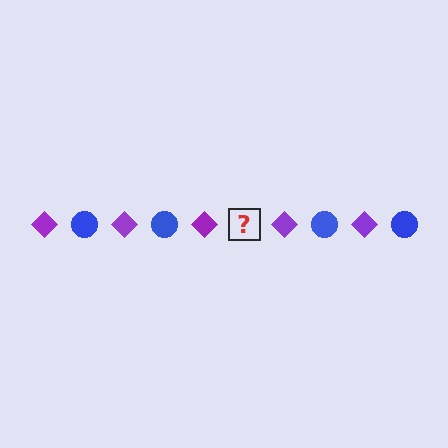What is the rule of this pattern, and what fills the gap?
The rule is that the pattern alternates between purple diamond and blue circle. The gap should be filled with a blue circle.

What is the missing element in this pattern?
The missing element is a blue circle.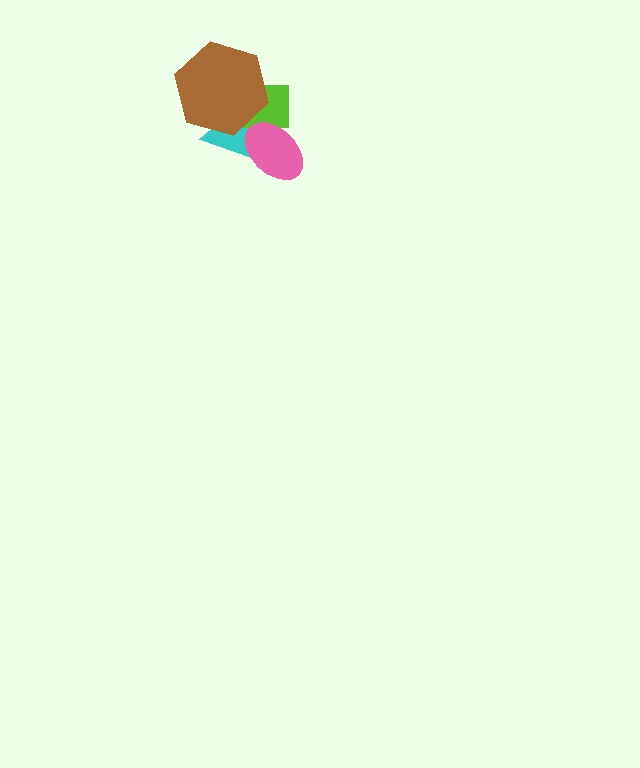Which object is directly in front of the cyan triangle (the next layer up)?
The lime rectangle is directly in front of the cyan triangle.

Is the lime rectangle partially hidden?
Yes, it is partially covered by another shape.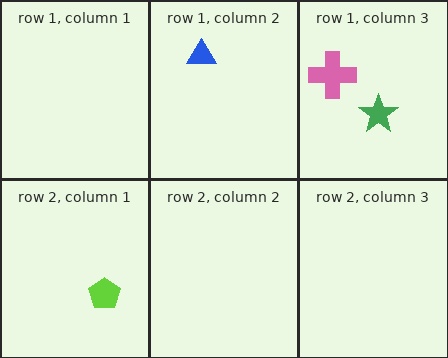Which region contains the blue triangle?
The row 1, column 2 region.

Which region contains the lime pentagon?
The row 2, column 1 region.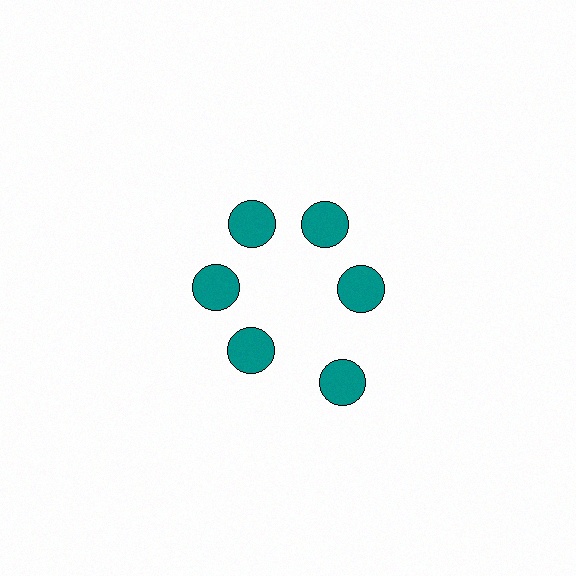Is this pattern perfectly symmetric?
No. The 6 teal circles are arranged in a ring, but one element near the 5 o'clock position is pushed outward from the center, breaking the 6-fold rotational symmetry.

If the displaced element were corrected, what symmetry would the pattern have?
It would have 6-fold rotational symmetry — the pattern would map onto itself every 60 degrees.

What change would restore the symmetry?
The symmetry would be restored by moving it inward, back onto the ring so that all 6 circles sit at equal angles and equal distance from the center.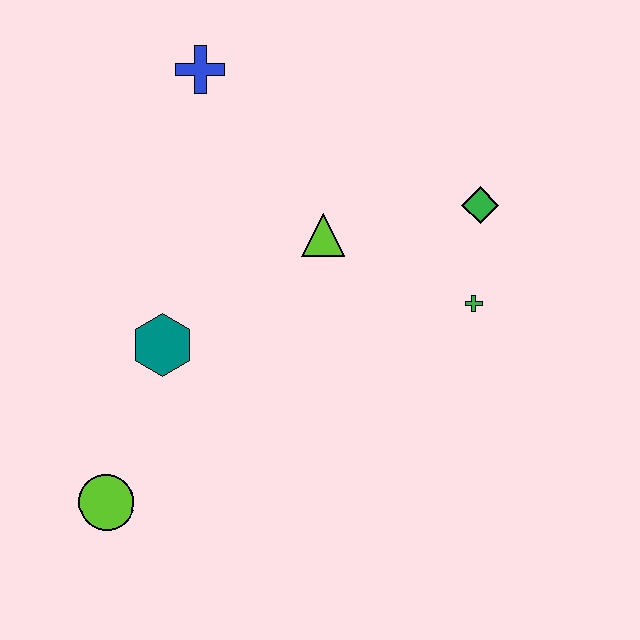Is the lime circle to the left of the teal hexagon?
Yes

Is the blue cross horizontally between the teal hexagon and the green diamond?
Yes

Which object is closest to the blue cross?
The lime triangle is closest to the blue cross.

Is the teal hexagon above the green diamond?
No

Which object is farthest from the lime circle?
The green diamond is farthest from the lime circle.